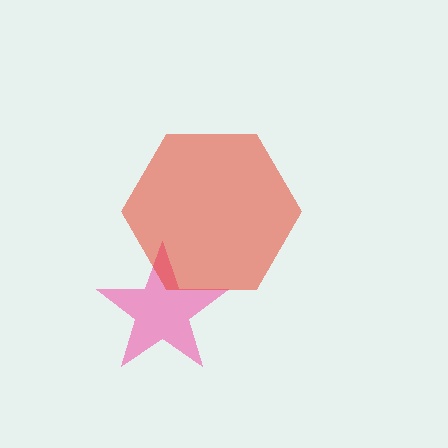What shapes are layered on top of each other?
The layered shapes are: a pink star, a red hexagon.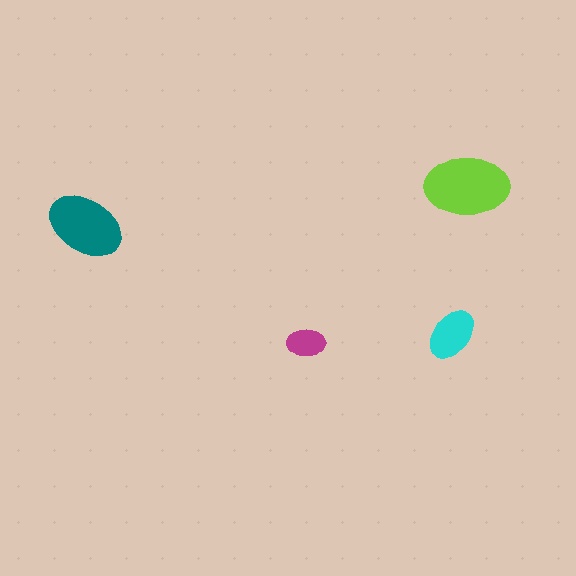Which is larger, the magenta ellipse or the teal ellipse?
The teal one.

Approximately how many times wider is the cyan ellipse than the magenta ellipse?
About 1.5 times wider.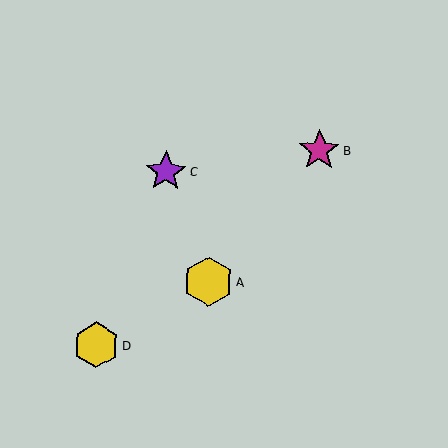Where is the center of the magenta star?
The center of the magenta star is at (319, 150).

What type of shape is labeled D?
Shape D is a yellow hexagon.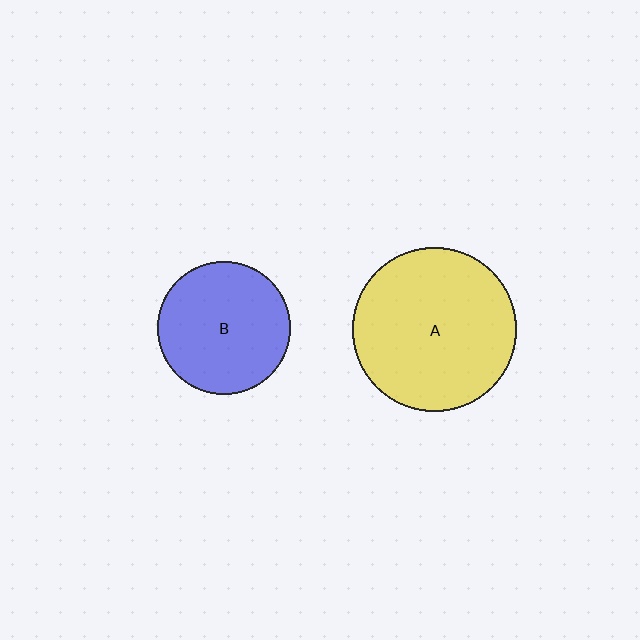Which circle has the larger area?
Circle A (yellow).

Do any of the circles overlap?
No, none of the circles overlap.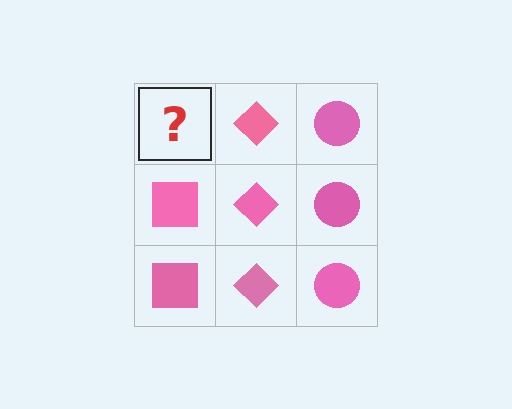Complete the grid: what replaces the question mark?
The question mark should be replaced with a pink square.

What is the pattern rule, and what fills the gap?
The rule is that each column has a consistent shape. The gap should be filled with a pink square.